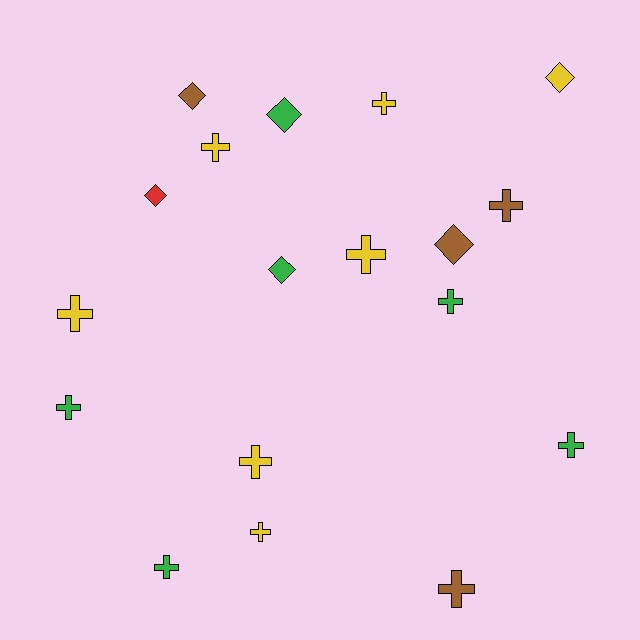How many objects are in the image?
There are 18 objects.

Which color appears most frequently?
Yellow, with 7 objects.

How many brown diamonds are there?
There are 2 brown diamonds.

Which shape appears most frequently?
Cross, with 12 objects.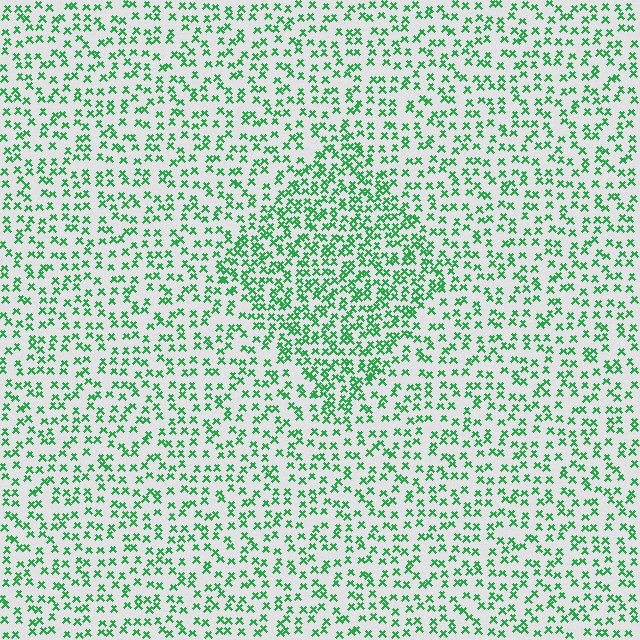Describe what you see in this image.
The image contains small green elements arranged at two different densities. A diamond-shaped region is visible where the elements are more densely packed than the surrounding area.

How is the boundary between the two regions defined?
The boundary is defined by a change in element density (approximately 1.8x ratio). All elements are the same color, size, and shape.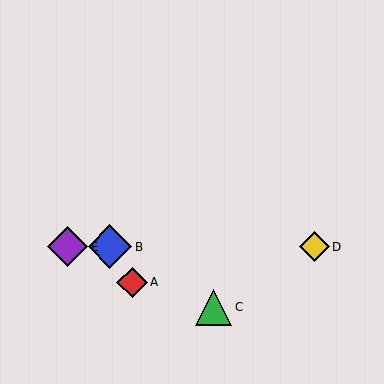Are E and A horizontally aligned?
No, E is at y≈247 and A is at y≈282.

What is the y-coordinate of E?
Object E is at y≈247.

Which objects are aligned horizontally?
Objects B, D, E are aligned horizontally.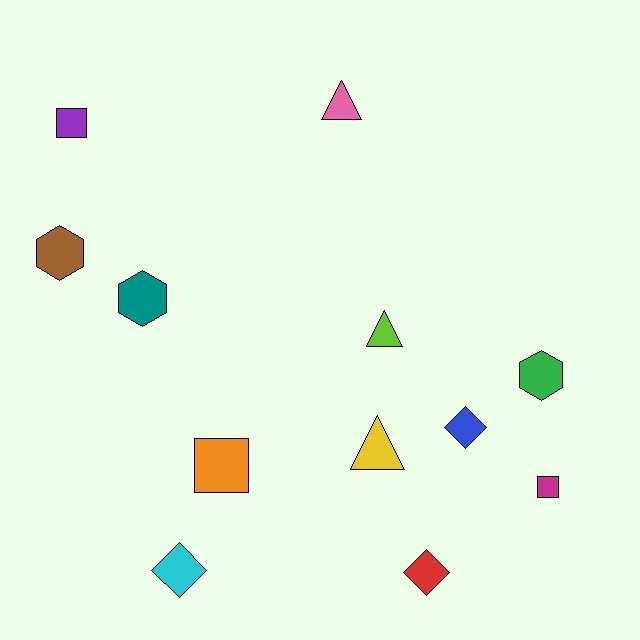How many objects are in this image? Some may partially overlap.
There are 12 objects.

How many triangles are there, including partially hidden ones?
There are 3 triangles.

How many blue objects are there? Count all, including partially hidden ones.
There is 1 blue object.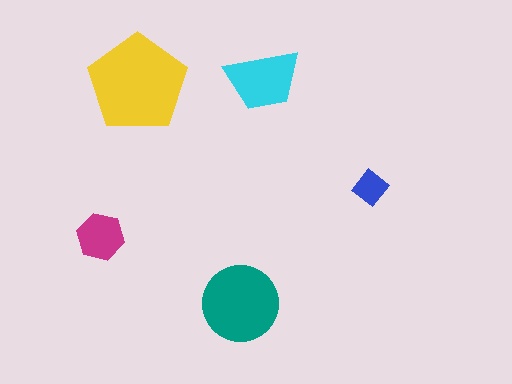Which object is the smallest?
The blue diamond.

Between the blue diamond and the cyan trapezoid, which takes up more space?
The cyan trapezoid.